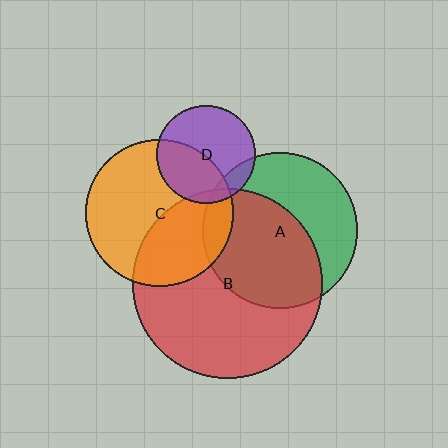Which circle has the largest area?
Circle B (red).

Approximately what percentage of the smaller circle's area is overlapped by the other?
Approximately 10%.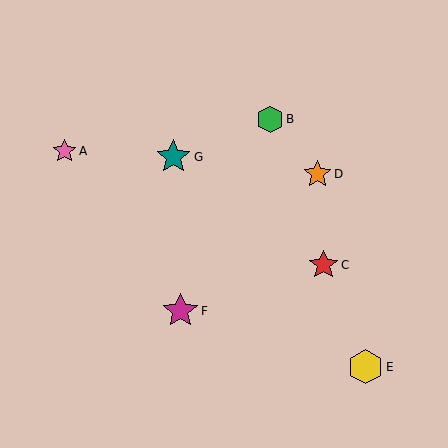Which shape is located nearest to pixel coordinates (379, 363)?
The yellow hexagon (labeled E) at (366, 367) is nearest to that location.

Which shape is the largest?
The magenta star (labeled F) is the largest.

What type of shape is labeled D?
Shape D is an orange star.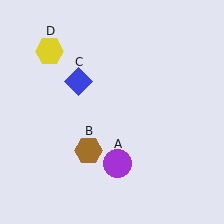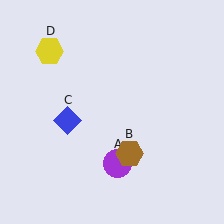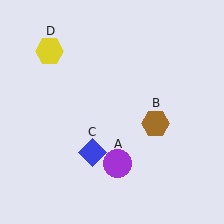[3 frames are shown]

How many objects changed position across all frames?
2 objects changed position: brown hexagon (object B), blue diamond (object C).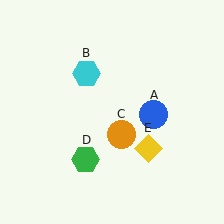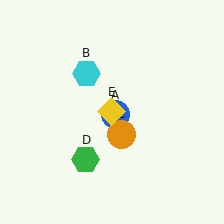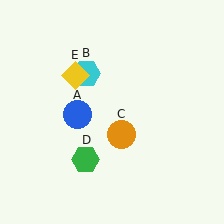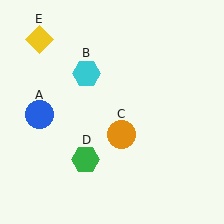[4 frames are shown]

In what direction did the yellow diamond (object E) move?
The yellow diamond (object E) moved up and to the left.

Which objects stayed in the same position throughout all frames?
Cyan hexagon (object B) and orange circle (object C) and green hexagon (object D) remained stationary.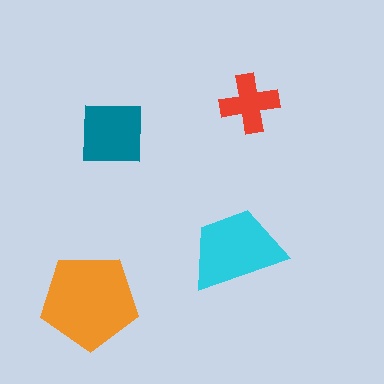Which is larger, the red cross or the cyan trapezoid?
The cyan trapezoid.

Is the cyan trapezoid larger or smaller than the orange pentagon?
Smaller.